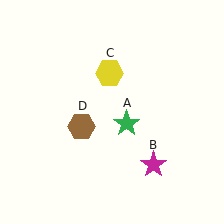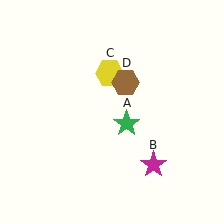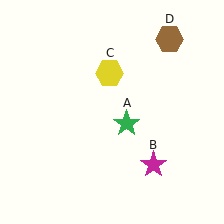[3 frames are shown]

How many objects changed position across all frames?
1 object changed position: brown hexagon (object D).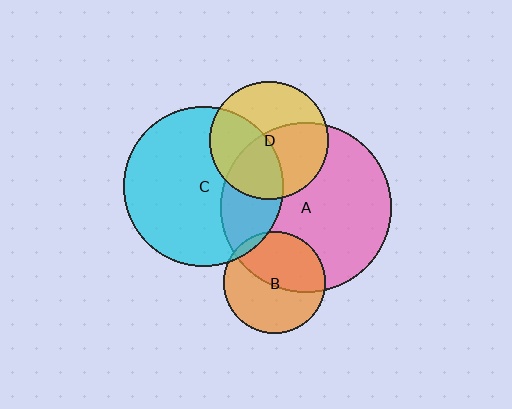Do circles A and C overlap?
Yes.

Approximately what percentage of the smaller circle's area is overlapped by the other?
Approximately 25%.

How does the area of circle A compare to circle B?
Approximately 2.8 times.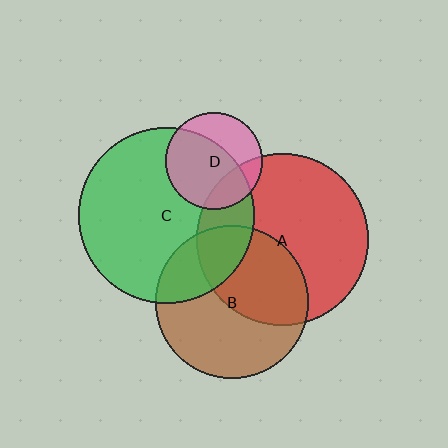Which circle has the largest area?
Circle C (green).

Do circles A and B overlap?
Yes.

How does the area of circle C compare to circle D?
Approximately 3.3 times.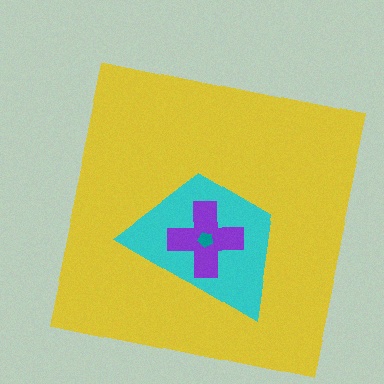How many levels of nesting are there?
4.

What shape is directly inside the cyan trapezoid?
The purple cross.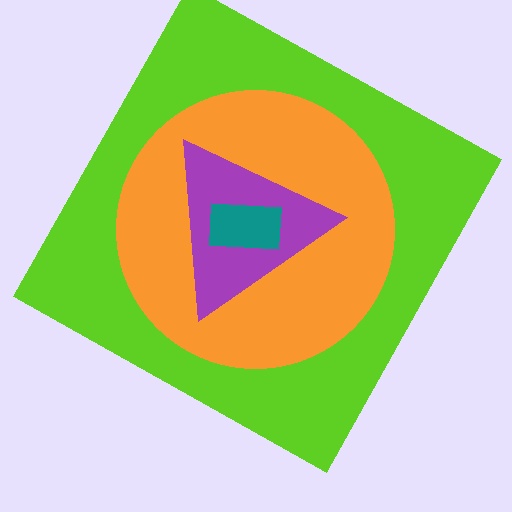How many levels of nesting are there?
4.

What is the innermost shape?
The teal rectangle.